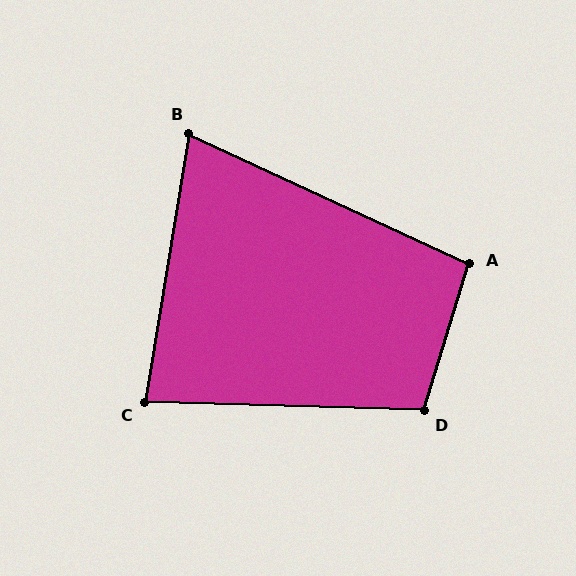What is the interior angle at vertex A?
Approximately 98 degrees (obtuse).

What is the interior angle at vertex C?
Approximately 82 degrees (acute).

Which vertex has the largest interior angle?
D, at approximately 105 degrees.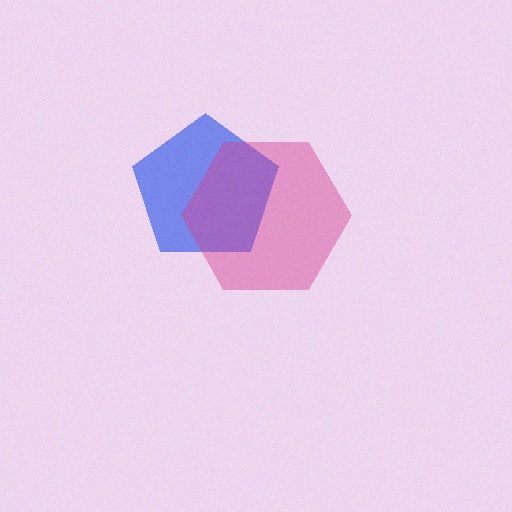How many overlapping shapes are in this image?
There are 2 overlapping shapes in the image.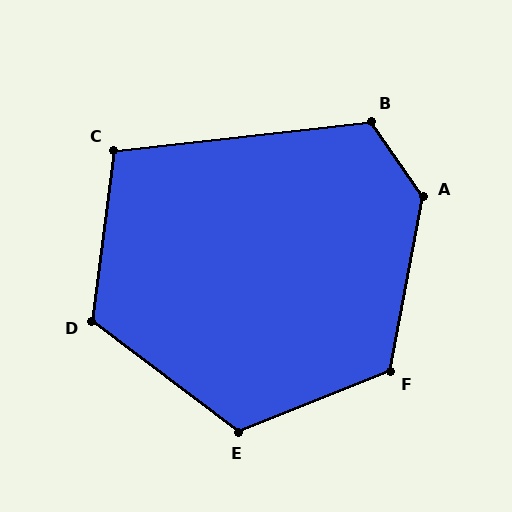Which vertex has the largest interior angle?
A, at approximately 135 degrees.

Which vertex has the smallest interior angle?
C, at approximately 104 degrees.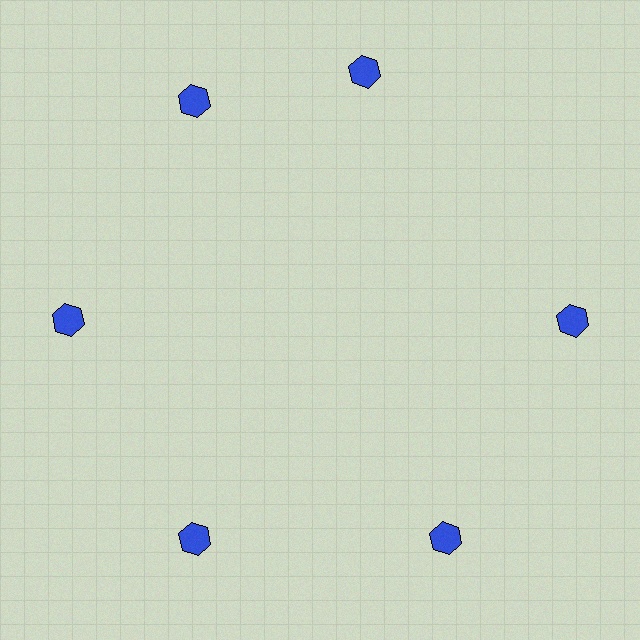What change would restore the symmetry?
The symmetry would be restored by rotating it back into even spacing with its neighbors so that all 6 hexagons sit at equal angles and equal distance from the center.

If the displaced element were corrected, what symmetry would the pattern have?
It would have 6-fold rotational symmetry — the pattern would map onto itself every 60 degrees.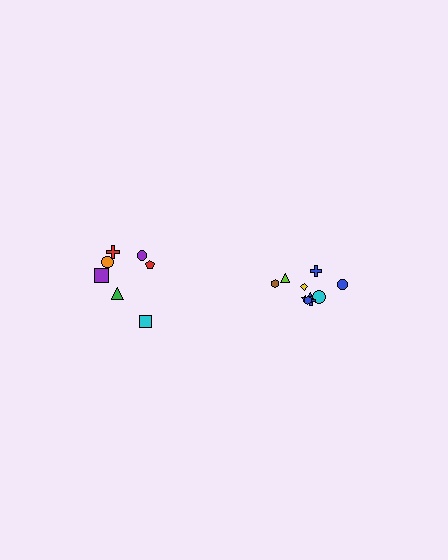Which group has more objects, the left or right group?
The right group.